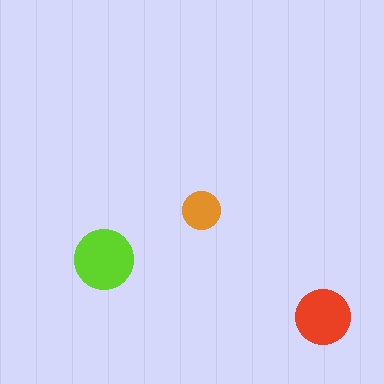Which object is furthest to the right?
The red circle is rightmost.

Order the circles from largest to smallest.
the lime one, the red one, the orange one.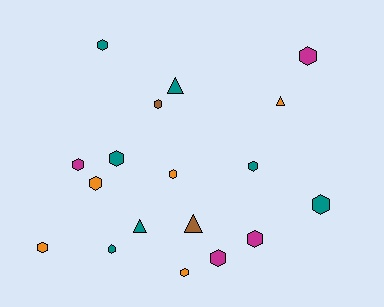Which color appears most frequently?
Teal, with 7 objects.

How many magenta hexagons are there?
There are 4 magenta hexagons.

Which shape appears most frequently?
Hexagon, with 14 objects.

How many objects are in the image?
There are 18 objects.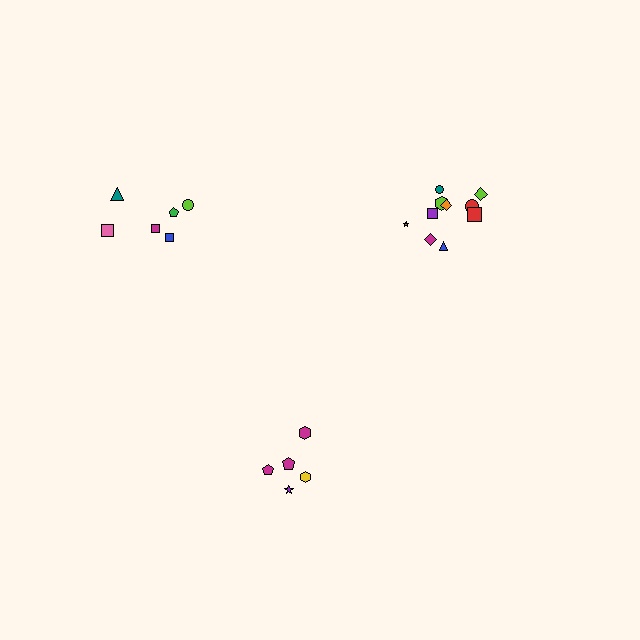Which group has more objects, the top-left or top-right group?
The top-right group.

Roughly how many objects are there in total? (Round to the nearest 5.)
Roughly 20 objects in total.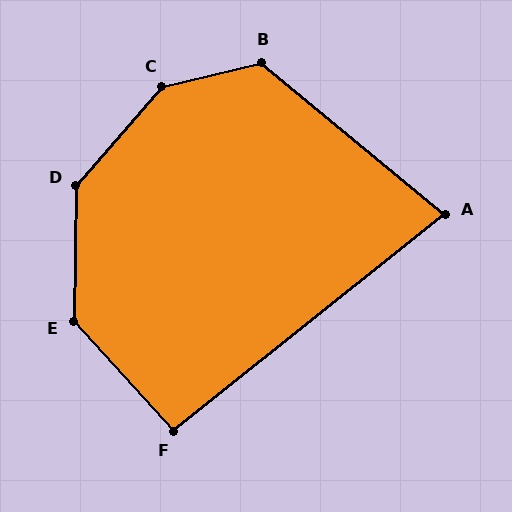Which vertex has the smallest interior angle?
A, at approximately 78 degrees.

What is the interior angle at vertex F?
Approximately 94 degrees (approximately right).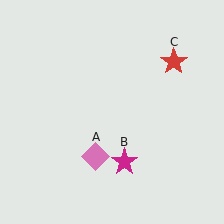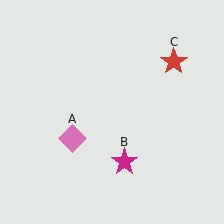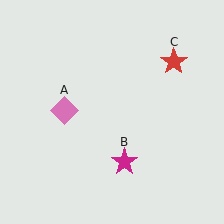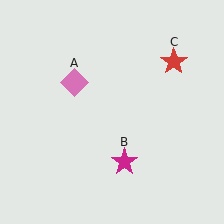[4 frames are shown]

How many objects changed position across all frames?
1 object changed position: pink diamond (object A).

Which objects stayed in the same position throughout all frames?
Magenta star (object B) and red star (object C) remained stationary.